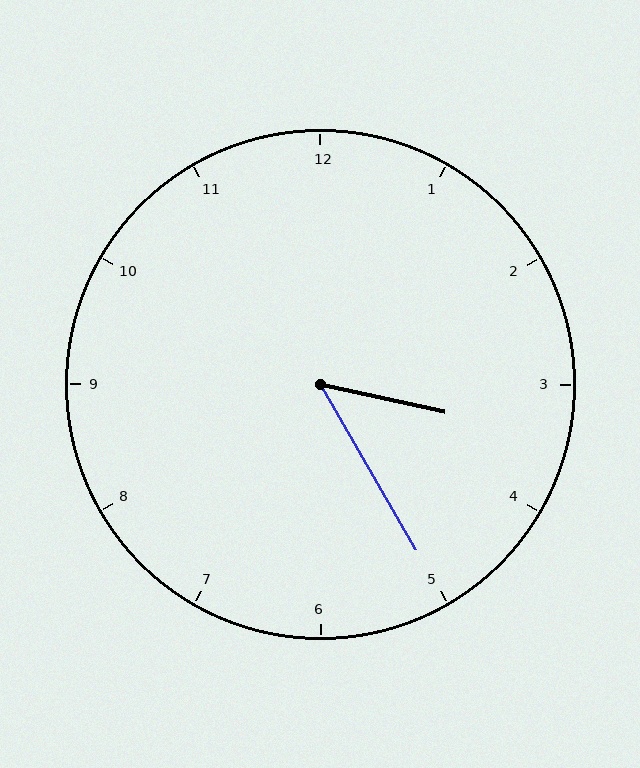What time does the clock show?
3:25.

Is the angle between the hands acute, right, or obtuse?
It is acute.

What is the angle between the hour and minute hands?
Approximately 48 degrees.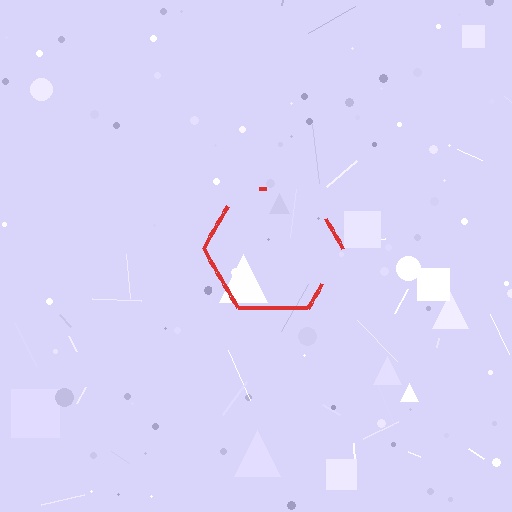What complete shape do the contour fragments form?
The contour fragments form a hexagon.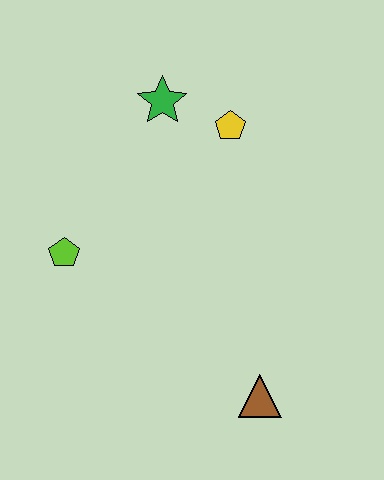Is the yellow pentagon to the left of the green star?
No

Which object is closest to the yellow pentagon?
The green star is closest to the yellow pentagon.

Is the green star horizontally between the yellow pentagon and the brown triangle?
No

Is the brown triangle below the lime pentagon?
Yes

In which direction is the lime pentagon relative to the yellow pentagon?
The lime pentagon is to the left of the yellow pentagon.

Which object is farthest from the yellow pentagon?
The brown triangle is farthest from the yellow pentagon.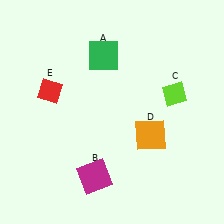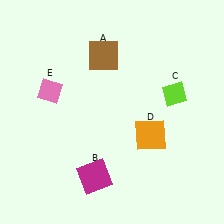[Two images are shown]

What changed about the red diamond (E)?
In Image 1, E is red. In Image 2, it changed to pink.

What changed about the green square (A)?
In Image 1, A is green. In Image 2, it changed to brown.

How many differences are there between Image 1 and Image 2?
There are 2 differences between the two images.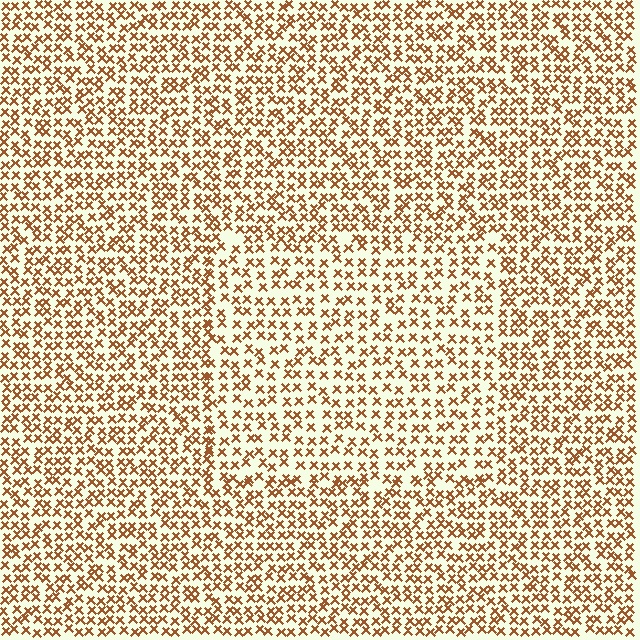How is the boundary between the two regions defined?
The boundary is defined by a change in element density (approximately 1.4x ratio). All elements are the same color, size, and shape.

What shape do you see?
I see a rectangle.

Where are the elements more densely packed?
The elements are more densely packed outside the rectangle boundary.